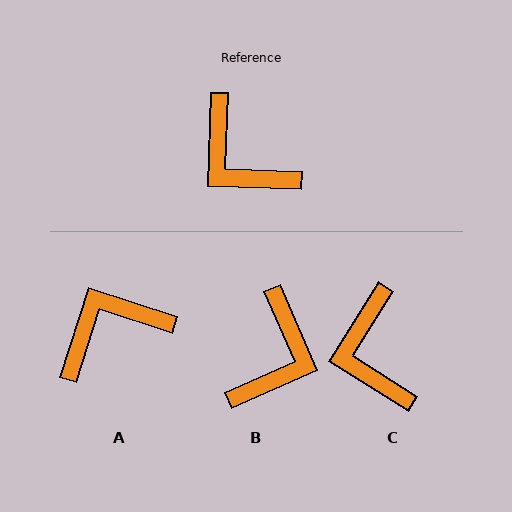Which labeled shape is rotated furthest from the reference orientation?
B, about 116 degrees away.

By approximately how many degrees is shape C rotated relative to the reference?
Approximately 30 degrees clockwise.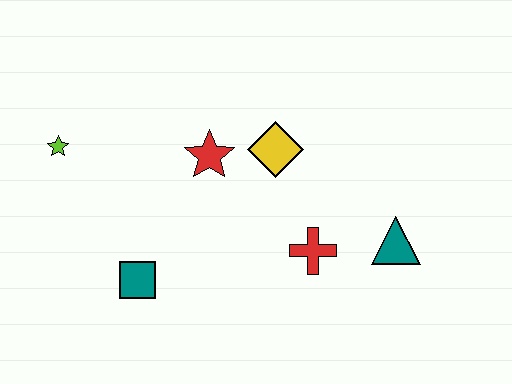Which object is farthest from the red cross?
The lime star is farthest from the red cross.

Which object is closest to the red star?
The yellow diamond is closest to the red star.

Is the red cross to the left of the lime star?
No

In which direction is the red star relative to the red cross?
The red star is to the left of the red cross.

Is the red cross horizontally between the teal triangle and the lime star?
Yes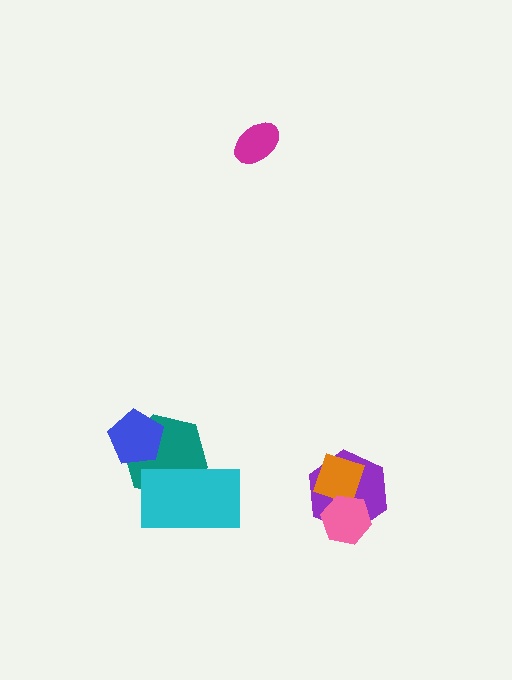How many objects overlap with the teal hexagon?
2 objects overlap with the teal hexagon.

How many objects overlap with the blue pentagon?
1 object overlaps with the blue pentagon.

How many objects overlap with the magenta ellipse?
0 objects overlap with the magenta ellipse.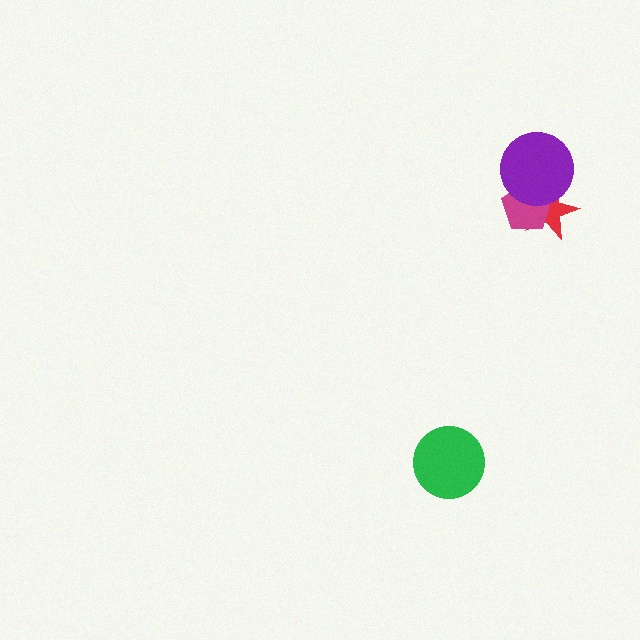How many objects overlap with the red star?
2 objects overlap with the red star.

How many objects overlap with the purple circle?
2 objects overlap with the purple circle.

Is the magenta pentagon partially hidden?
Yes, it is partially covered by another shape.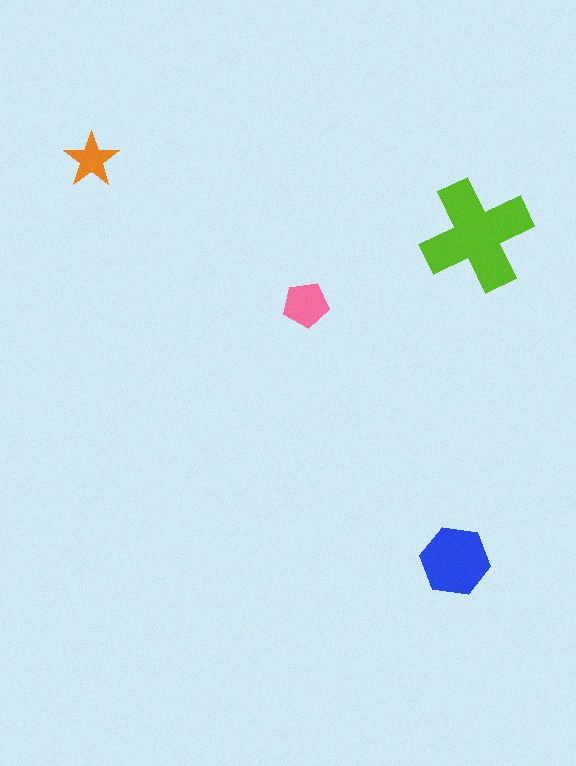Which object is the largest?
The lime cross.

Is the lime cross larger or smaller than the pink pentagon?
Larger.